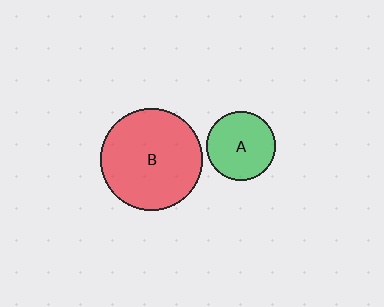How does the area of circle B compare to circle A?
Approximately 2.2 times.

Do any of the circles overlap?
No, none of the circles overlap.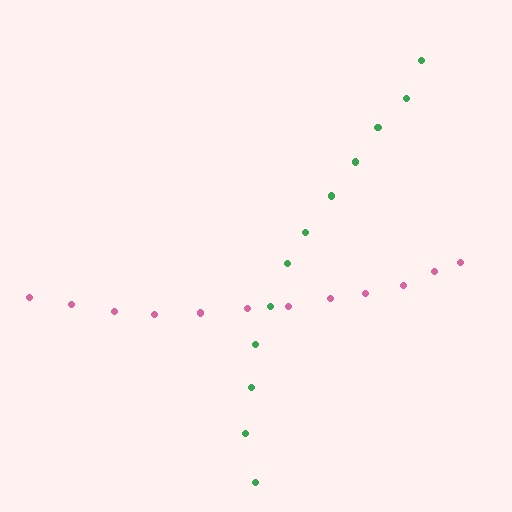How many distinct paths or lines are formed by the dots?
There are 2 distinct paths.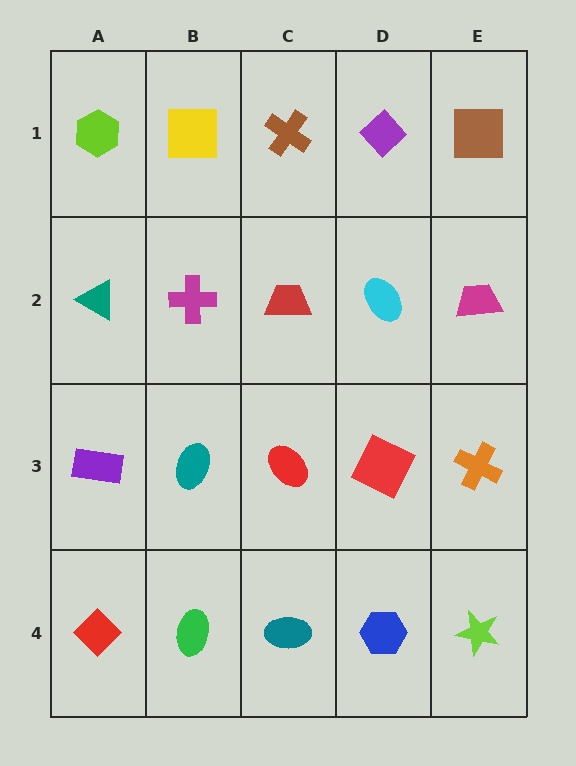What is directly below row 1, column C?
A red trapezoid.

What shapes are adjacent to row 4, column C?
A red ellipse (row 3, column C), a green ellipse (row 4, column B), a blue hexagon (row 4, column D).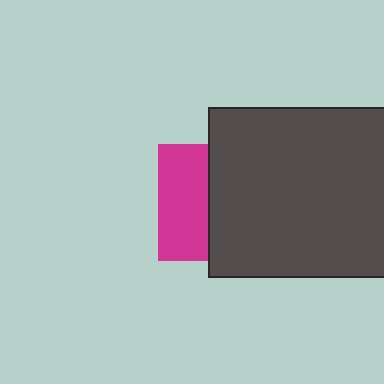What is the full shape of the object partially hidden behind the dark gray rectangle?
The partially hidden object is a magenta square.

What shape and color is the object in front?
The object in front is a dark gray rectangle.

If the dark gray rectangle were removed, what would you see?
You would see the complete magenta square.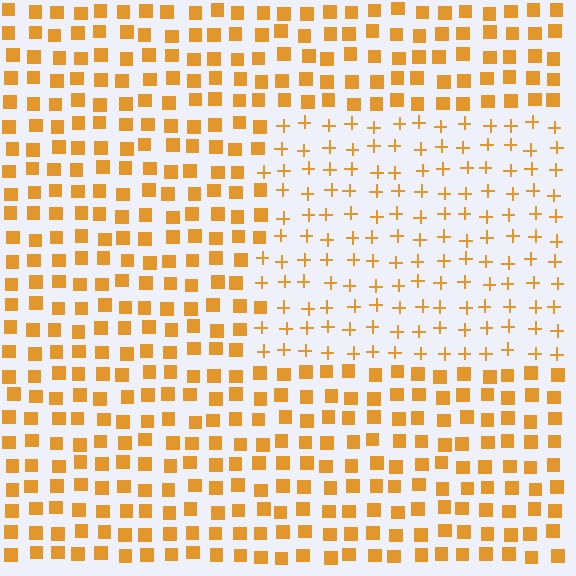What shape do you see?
I see a rectangle.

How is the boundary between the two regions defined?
The boundary is defined by a change in element shape: plus signs inside vs. squares outside. All elements share the same color and spacing.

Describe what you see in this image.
The image is filled with small orange elements arranged in a uniform grid. A rectangle-shaped region contains plus signs, while the surrounding area contains squares. The boundary is defined purely by the change in element shape.